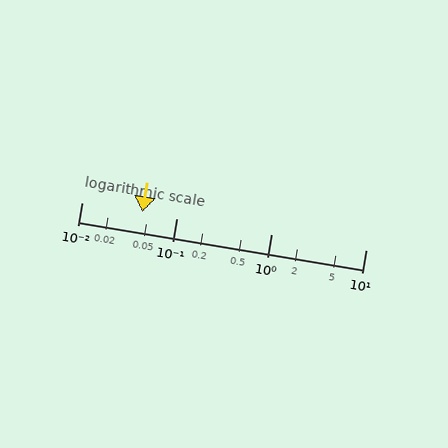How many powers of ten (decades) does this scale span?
The scale spans 3 decades, from 0.01 to 10.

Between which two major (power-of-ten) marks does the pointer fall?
The pointer is between 0.01 and 0.1.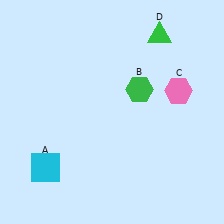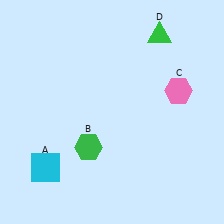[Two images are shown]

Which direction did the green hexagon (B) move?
The green hexagon (B) moved down.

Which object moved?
The green hexagon (B) moved down.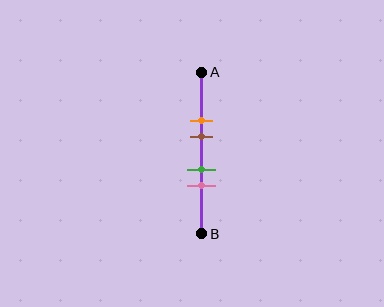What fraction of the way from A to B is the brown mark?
The brown mark is approximately 40% (0.4) of the way from A to B.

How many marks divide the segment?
There are 4 marks dividing the segment.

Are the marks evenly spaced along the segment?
No, the marks are not evenly spaced.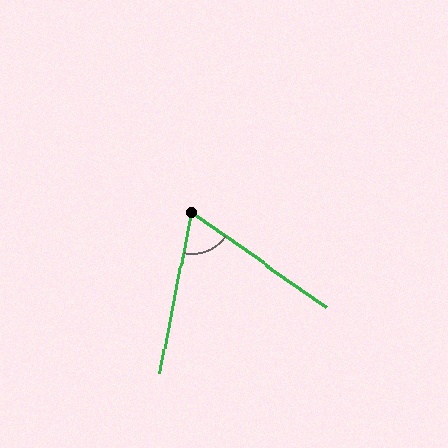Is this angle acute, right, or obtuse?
It is acute.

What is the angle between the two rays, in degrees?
Approximately 66 degrees.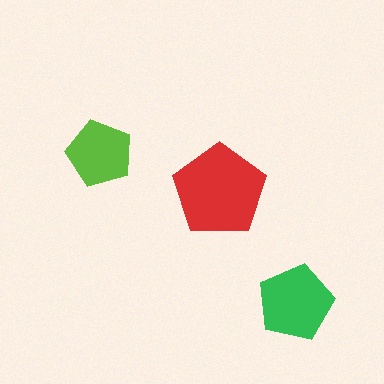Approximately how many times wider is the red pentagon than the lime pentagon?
About 1.5 times wider.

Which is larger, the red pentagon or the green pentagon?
The red one.